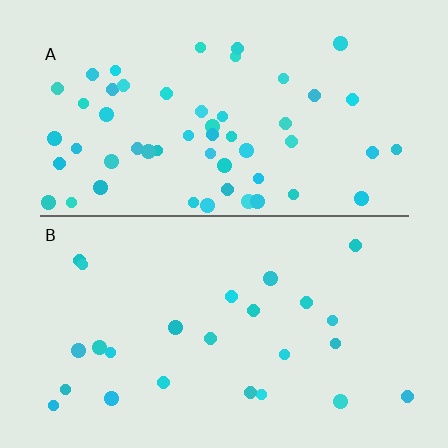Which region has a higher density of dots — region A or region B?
A (the top).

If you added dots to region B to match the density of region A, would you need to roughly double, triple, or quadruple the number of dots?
Approximately double.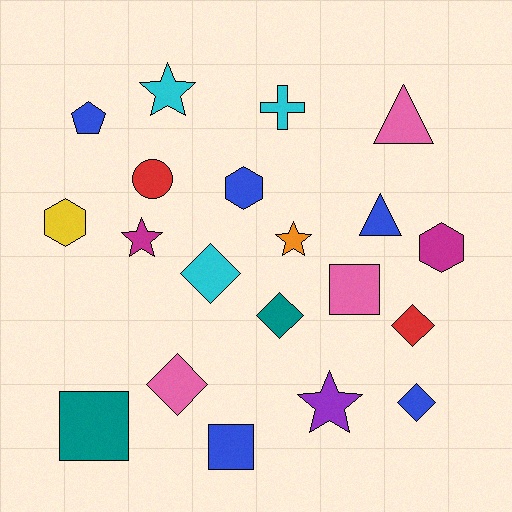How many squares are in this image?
There are 3 squares.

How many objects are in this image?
There are 20 objects.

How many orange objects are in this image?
There is 1 orange object.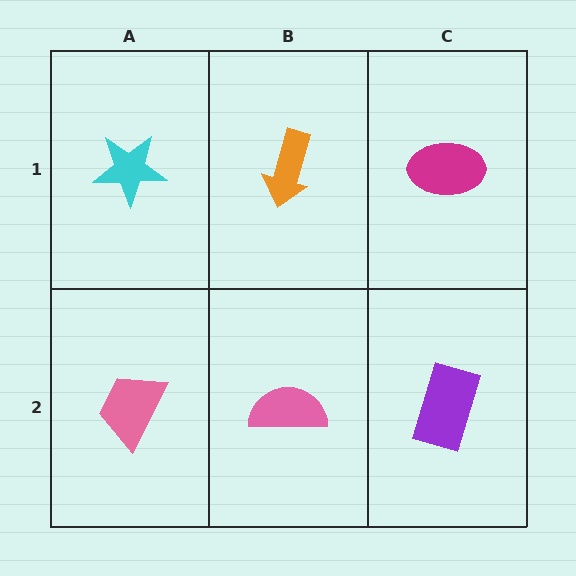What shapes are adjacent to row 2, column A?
A cyan star (row 1, column A), a pink semicircle (row 2, column B).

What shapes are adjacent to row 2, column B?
An orange arrow (row 1, column B), a pink trapezoid (row 2, column A), a purple rectangle (row 2, column C).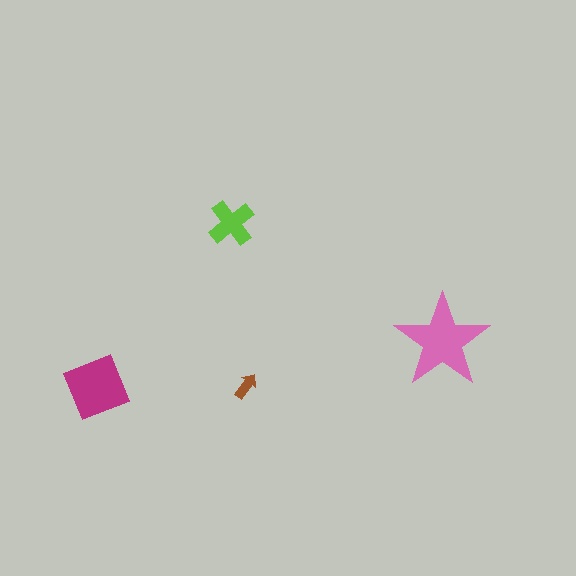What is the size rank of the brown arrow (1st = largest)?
4th.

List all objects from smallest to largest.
The brown arrow, the lime cross, the magenta diamond, the pink star.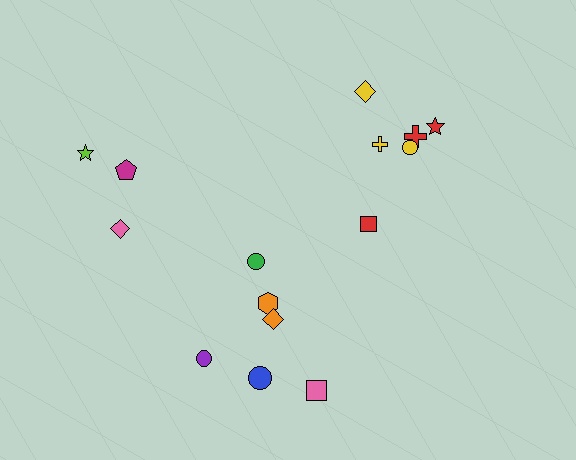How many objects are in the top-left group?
There are 3 objects.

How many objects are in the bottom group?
There are 6 objects.